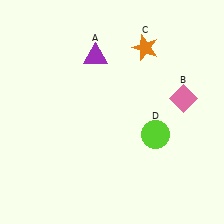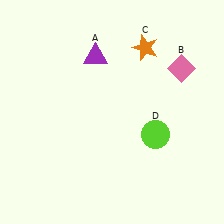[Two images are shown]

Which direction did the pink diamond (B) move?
The pink diamond (B) moved up.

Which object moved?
The pink diamond (B) moved up.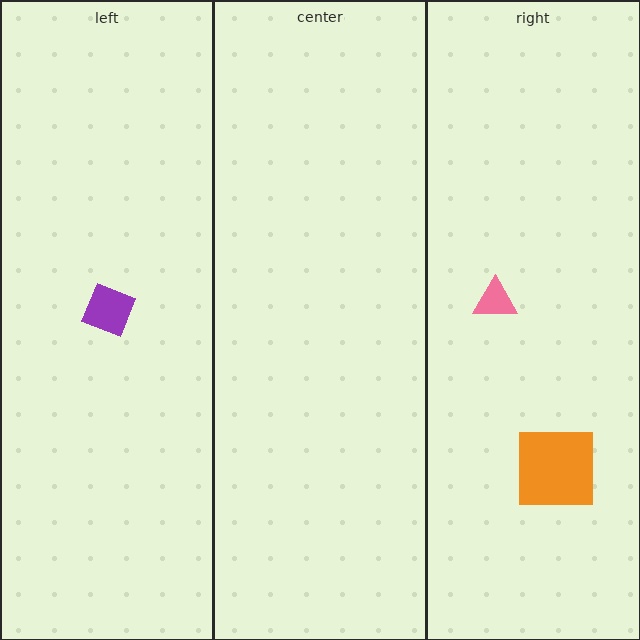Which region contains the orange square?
The right region.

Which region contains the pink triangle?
The right region.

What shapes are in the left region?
The purple diamond.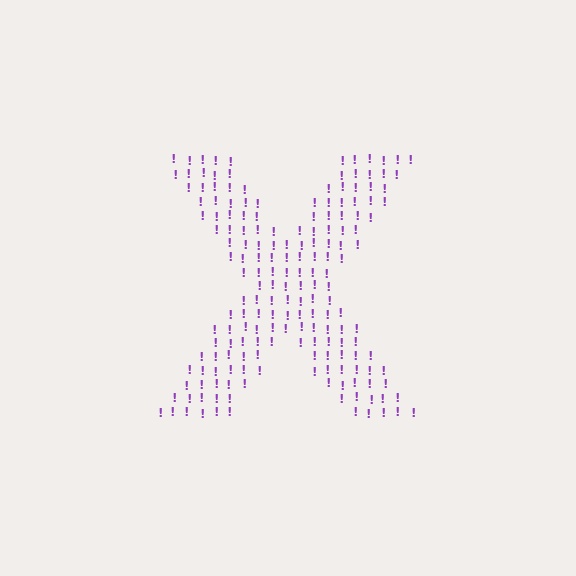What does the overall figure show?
The overall figure shows the letter X.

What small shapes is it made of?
It is made of small exclamation marks.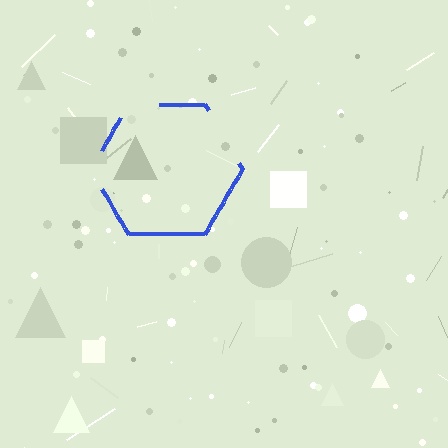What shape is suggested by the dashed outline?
The dashed outline suggests a hexagon.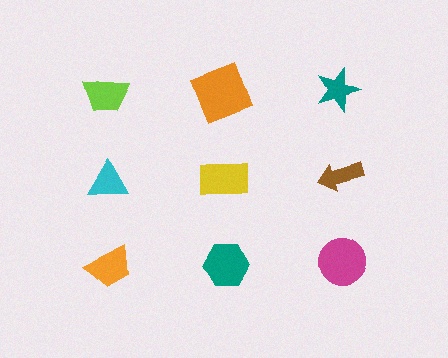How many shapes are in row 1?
3 shapes.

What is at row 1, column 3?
A teal star.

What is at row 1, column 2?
An orange square.